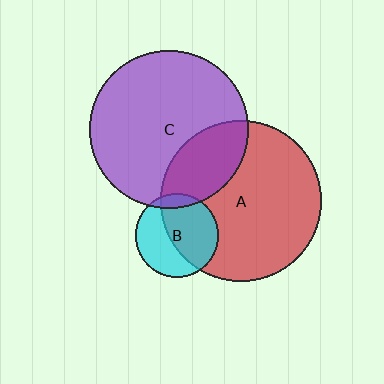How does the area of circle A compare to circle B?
Approximately 3.7 times.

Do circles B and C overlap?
Yes.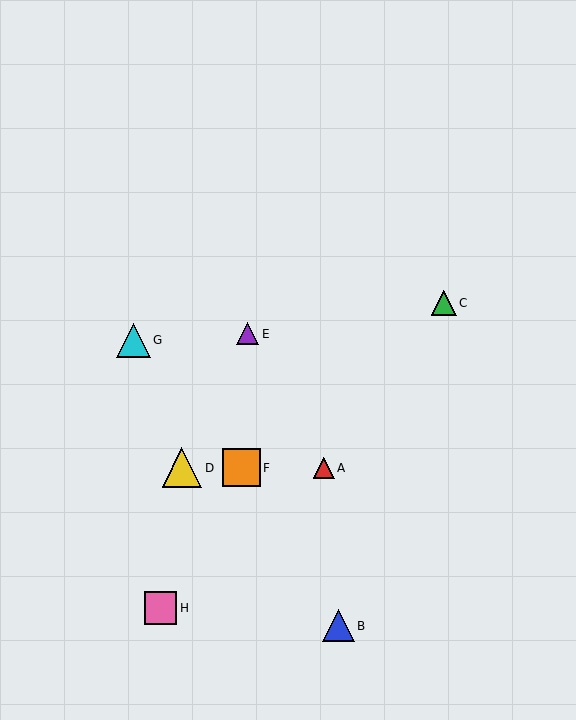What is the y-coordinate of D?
Object D is at y≈468.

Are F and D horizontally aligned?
Yes, both are at y≈468.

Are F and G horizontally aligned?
No, F is at y≈468 and G is at y≈340.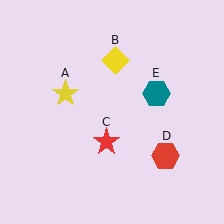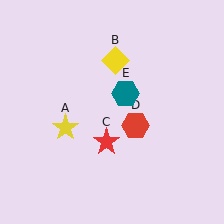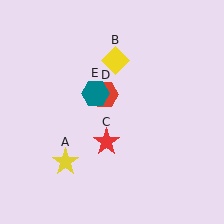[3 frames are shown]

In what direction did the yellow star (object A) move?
The yellow star (object A) moved down.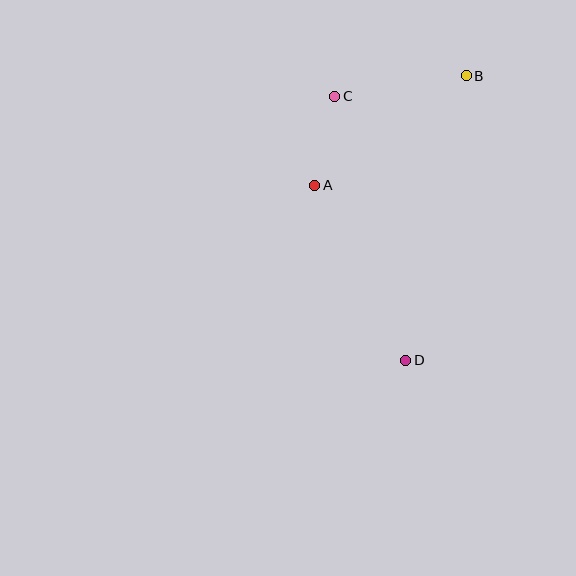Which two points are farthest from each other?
Points B and D are farthest from each other.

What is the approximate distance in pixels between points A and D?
The distance between A and D is approximately 197 pixels.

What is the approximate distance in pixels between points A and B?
The distance between A and B is approximately 187 pixels.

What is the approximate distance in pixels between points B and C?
The distance between B and C is approximately 133 pixels.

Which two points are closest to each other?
Points A and C are closest to each other.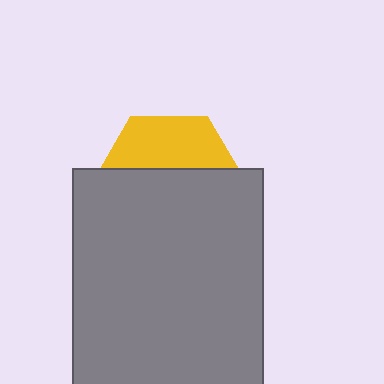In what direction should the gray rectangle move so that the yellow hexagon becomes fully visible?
The gray rectangle should move down. That is the shortest direction to clear the overlap and leave the yellow hexagon fully visible.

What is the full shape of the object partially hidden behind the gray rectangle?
The partially hidden object is a yellow hexagon.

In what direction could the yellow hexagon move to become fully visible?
The yellow hexagon could move up. That would shift it out from behind the gray rectangle entirely.